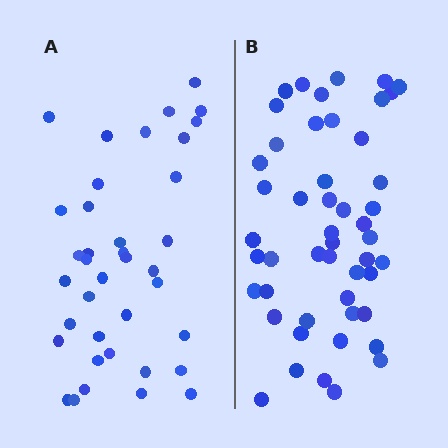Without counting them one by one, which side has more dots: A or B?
Region B (the right region) has more dots.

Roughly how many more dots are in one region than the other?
Region B has roughly 12 or so more dots than region A.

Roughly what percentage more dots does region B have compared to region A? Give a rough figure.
About 30% more.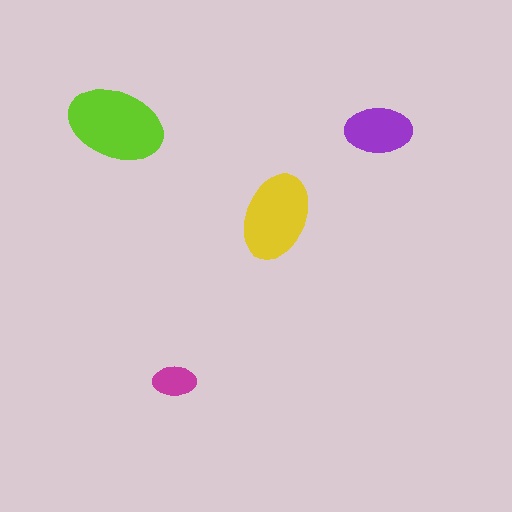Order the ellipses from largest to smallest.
the lime one, the yellow one, the purple one, the magenta one.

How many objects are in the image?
There are 4 objects in the image.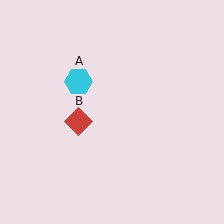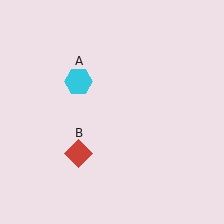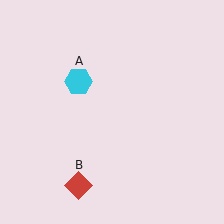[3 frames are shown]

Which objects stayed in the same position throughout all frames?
Cyan hexagon (object A) remained stationary.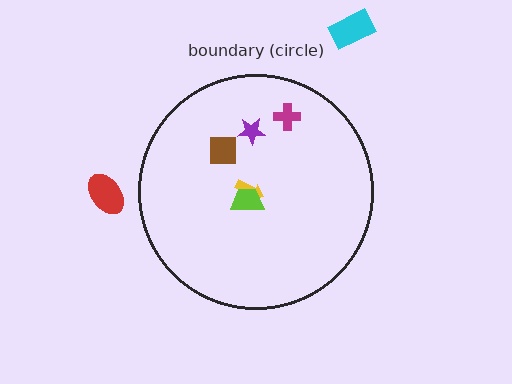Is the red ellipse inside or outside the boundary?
Outside.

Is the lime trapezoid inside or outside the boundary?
Inside.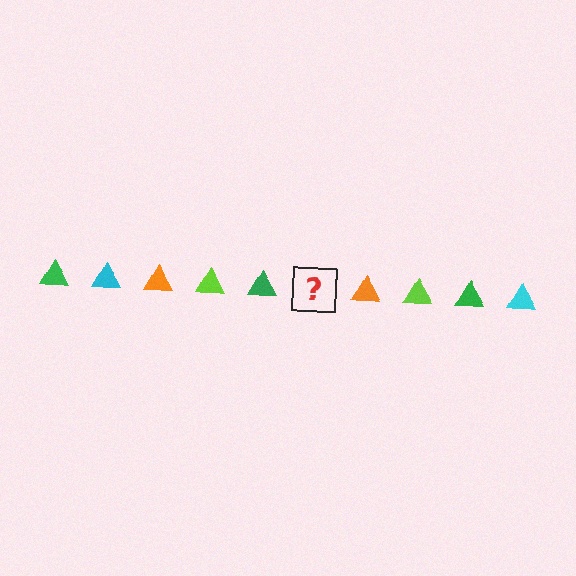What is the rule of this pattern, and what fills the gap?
The rule is that the pattern cycles through green, cyan, orange, lime triangles. The gap should be filled with a cyan triangle.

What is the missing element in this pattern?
The missing element is a cyan triangle.